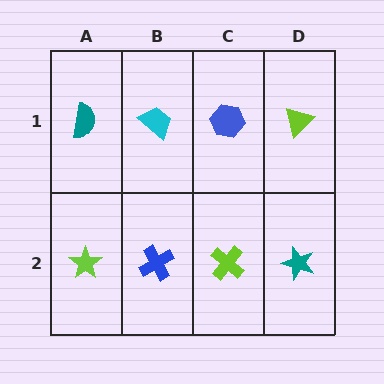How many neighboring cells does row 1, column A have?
2.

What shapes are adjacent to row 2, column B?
A cyan trapezoid (row 1, column B), a lime star (row 2, column A), a lime cross (row 2, column C).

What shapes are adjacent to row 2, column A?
A teal semicircle (row 1, column A), a blue cross (row 2, column B).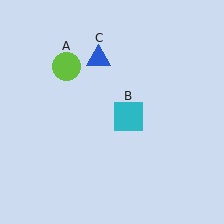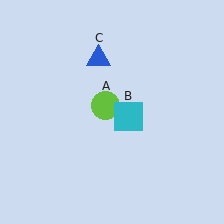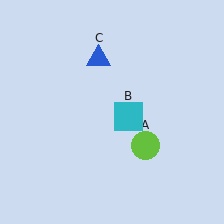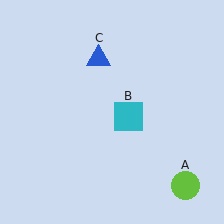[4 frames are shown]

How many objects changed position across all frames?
1 object changed position: lime circle (object A).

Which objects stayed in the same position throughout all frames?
Cyan square (object B) and blue triangle (object C) remained stationary.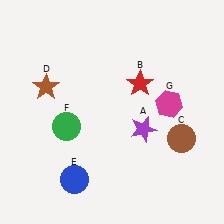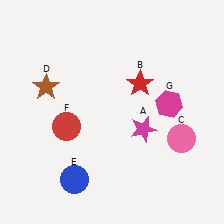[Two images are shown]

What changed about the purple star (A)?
In Image 1, A is purple. In Image 2, it changed to magenta.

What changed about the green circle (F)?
In Image 1, F is green. In Image 2, it changed to red.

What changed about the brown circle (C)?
In Image 1, C is brown. In Image 2, it changed to pink.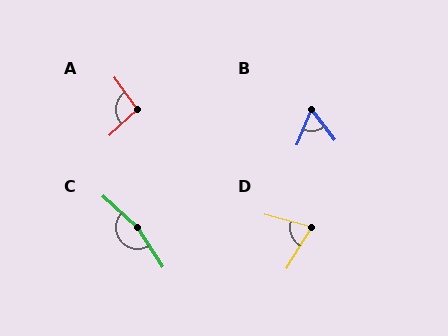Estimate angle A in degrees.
Approximately 97 degrees.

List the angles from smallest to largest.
B (59°), D (73°), A (97°), C (165°).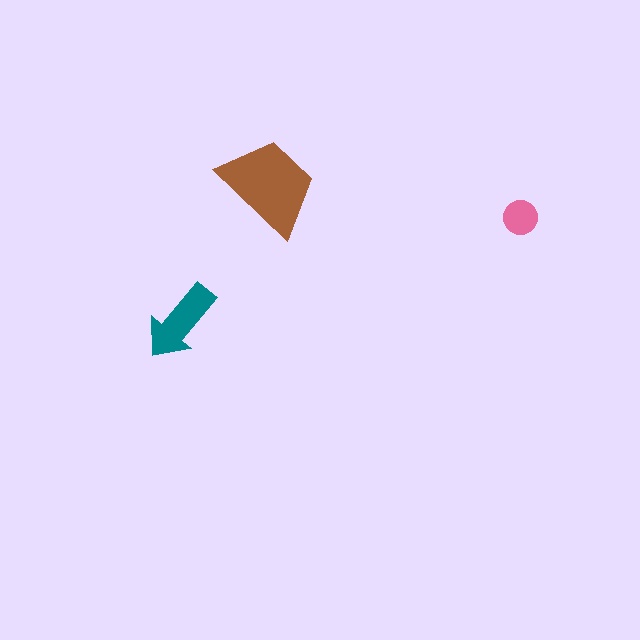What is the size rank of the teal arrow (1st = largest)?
2nd.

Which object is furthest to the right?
The pink circle is rightmost.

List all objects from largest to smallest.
The brown trapezoid, the teal arrow, the pink circle.